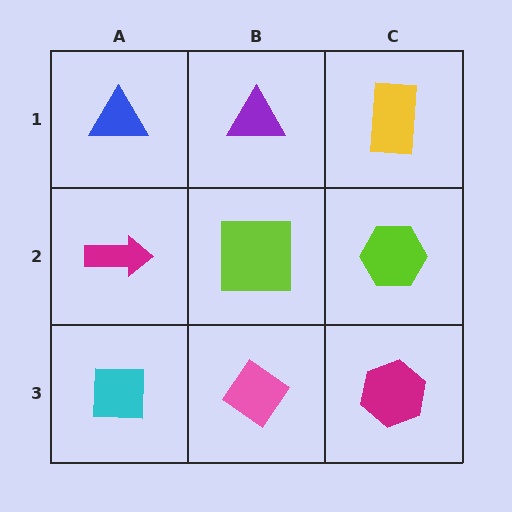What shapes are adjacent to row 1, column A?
A magenta arrow (row 2, column A), a purple triangle (row 1, column B).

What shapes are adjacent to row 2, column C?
A yellow rectangle (row 1, column C), a magenta hexagon (row 3, column C), a lime square (row 2, column B).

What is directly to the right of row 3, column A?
A pink diamond.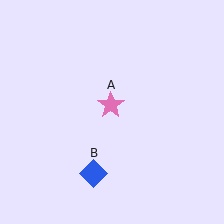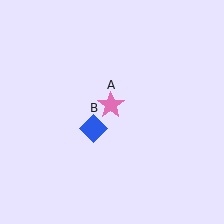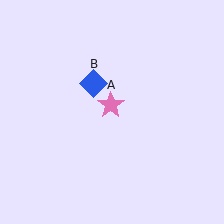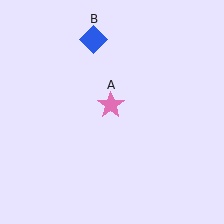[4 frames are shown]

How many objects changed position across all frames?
1 object changed position: blue diamond (object B).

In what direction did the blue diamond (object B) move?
The blue diamond (object B) moved up.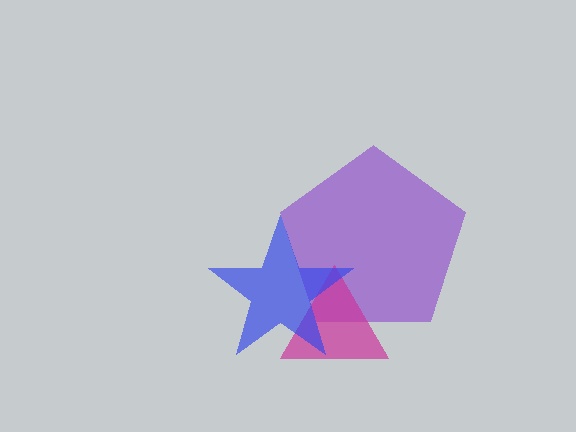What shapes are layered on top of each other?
The layered shapes are: a purple pentagon, a magenta triangle, a blue star.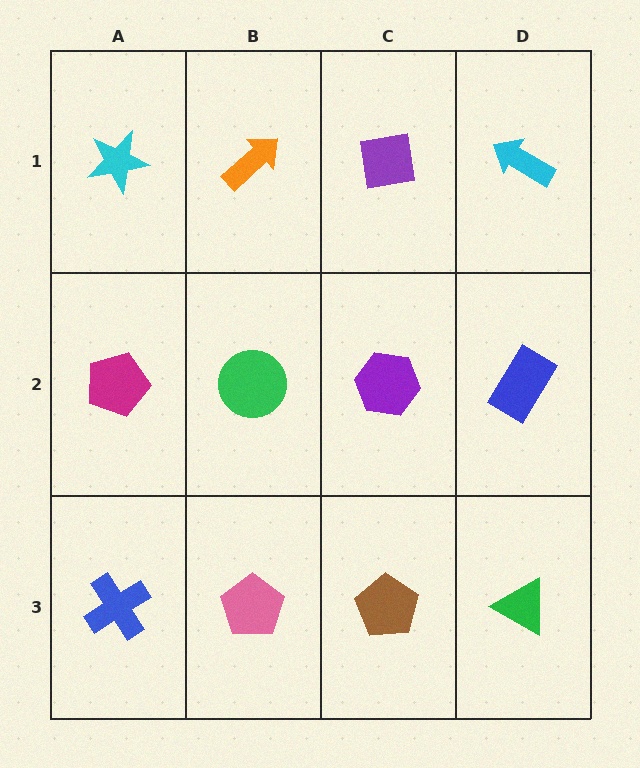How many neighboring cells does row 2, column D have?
3.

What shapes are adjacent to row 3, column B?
A green circle (row 2, column B), a blue cross (row 3, column A), a brown pentagon (row 3, column C).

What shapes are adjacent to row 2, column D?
A cyan arrow (row 1, column D), a green triangle (row 3, column D), a purple hexagon (row 2, column C).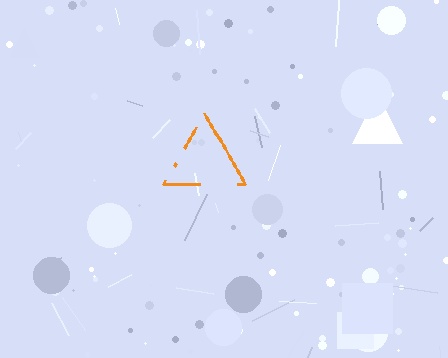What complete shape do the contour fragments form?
The contour fragments form a triangle.